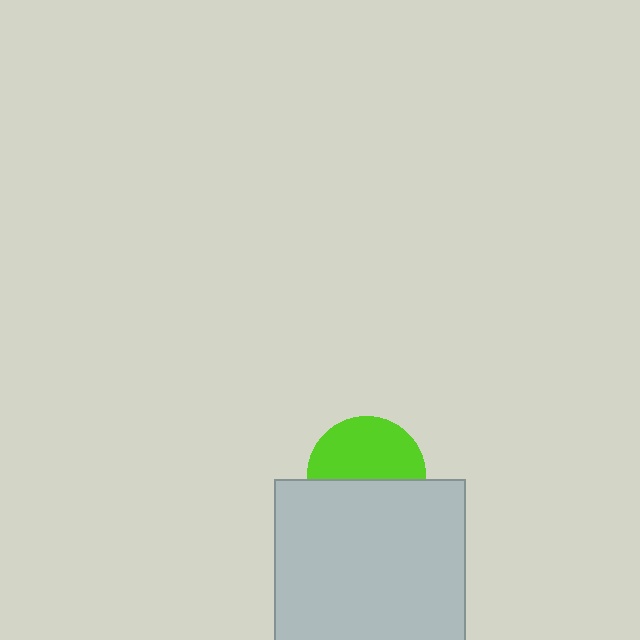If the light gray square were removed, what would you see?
You would see the complete lime circle.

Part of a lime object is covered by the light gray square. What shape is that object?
It is a circle.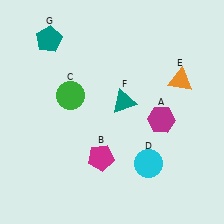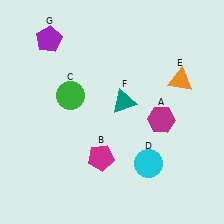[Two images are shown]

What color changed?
The pentagon (G) changed from teal in Image 1 to purple in Image 2.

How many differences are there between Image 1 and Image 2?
There is 1 difference between the two images.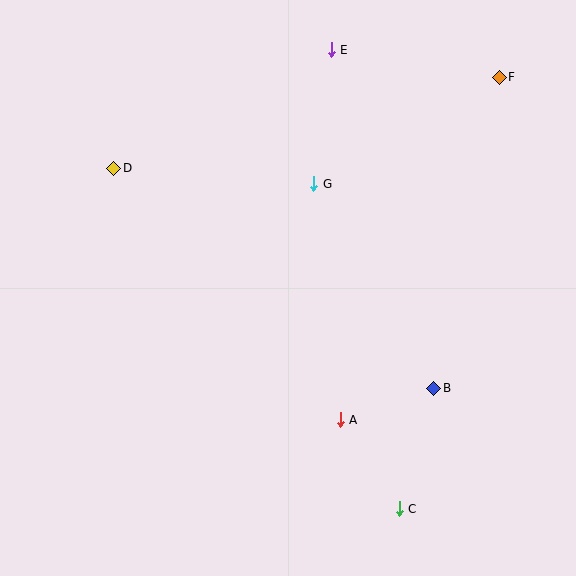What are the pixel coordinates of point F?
Point F is at (499, 77).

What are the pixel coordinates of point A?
Point A is at (340, 420).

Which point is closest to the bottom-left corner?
Point A is closest to the bottom-left corner.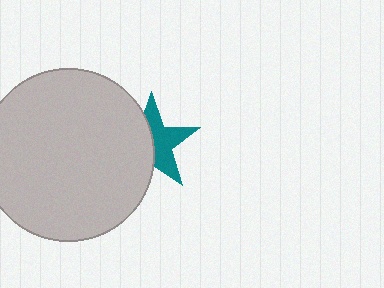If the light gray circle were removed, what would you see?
You would see the complete teal star.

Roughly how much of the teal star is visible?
About half of it is visible (roughly 52%).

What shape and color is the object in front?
The object in front is a light gray circle.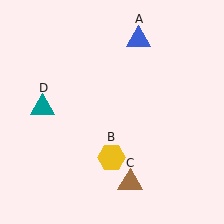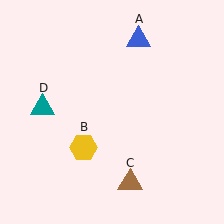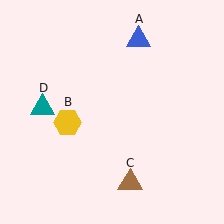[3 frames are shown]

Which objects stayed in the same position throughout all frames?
Blue triangle (object A) and brown triangle (object C) and teal triangle (object D) remained stationary.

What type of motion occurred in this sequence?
The yellow hexagon (object B) rotated clockwise around the center of the scene.